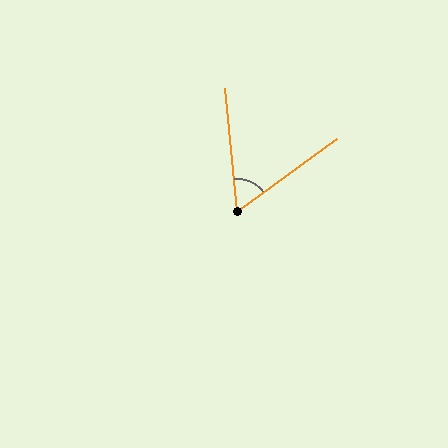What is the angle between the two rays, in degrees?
Approximately 59 degrees.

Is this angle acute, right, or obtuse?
It is acute.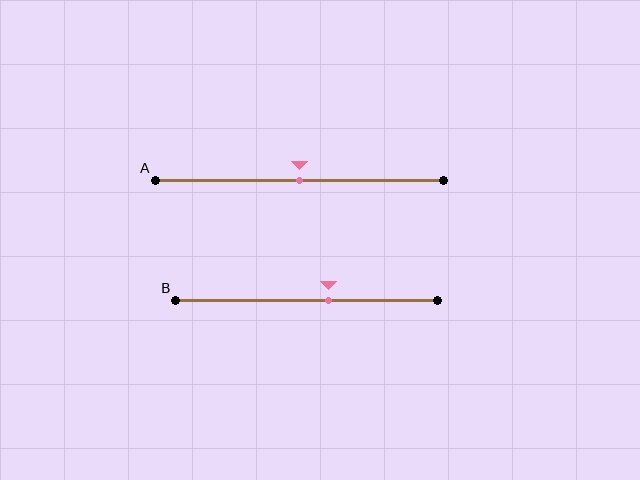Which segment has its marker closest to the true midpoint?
Segment A has its marker closest to the true midpoint.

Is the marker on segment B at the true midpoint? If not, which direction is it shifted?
No, the marker on segment B is shifted to the right by about 8% of the segment length.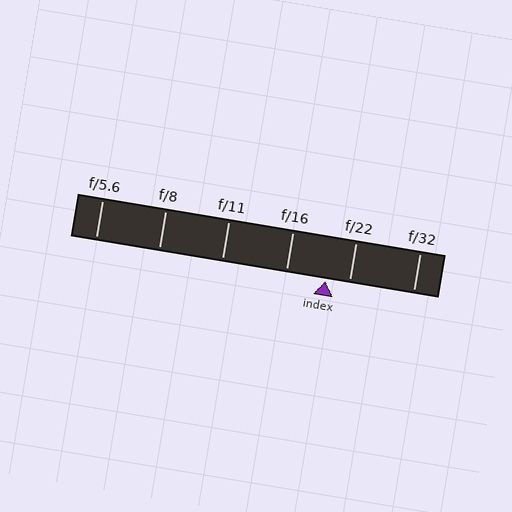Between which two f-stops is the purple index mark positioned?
The index mark is between f/16 and f/22.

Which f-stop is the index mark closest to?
The index mark is closest to f/22.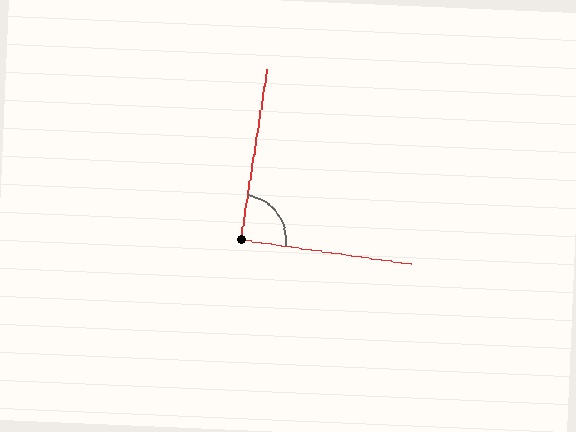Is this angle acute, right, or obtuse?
It is approximately a right angle.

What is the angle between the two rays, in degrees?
Approximately 89 degrees.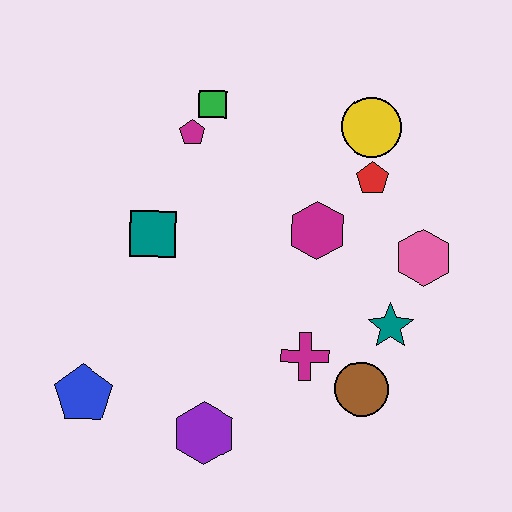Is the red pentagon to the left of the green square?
No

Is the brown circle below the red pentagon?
Yes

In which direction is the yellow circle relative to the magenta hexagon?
The yellow circle is above the magenta hexagon.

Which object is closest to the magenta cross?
The brown circle is closest to the magenta cross.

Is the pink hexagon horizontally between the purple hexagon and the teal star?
No